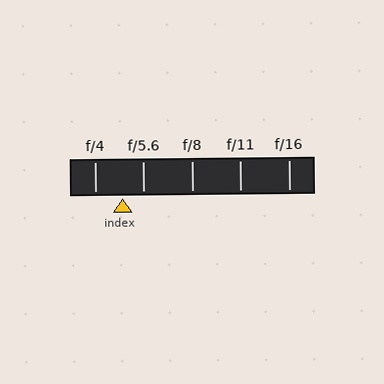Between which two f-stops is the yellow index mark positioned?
The index mark is between f/4 and f/5.6.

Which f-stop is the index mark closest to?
The index mark is closest to f/5.6.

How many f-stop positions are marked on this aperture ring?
There are 5 f-stop positions marked.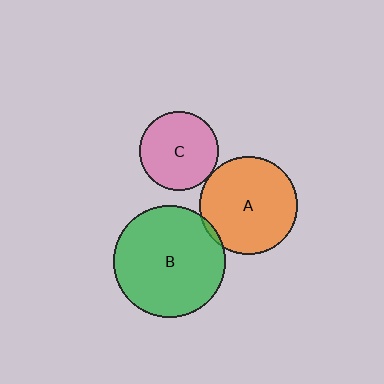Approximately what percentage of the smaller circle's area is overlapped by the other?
Approximately 5%.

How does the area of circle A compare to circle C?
Approximately 1.6 times.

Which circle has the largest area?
Circle B (green).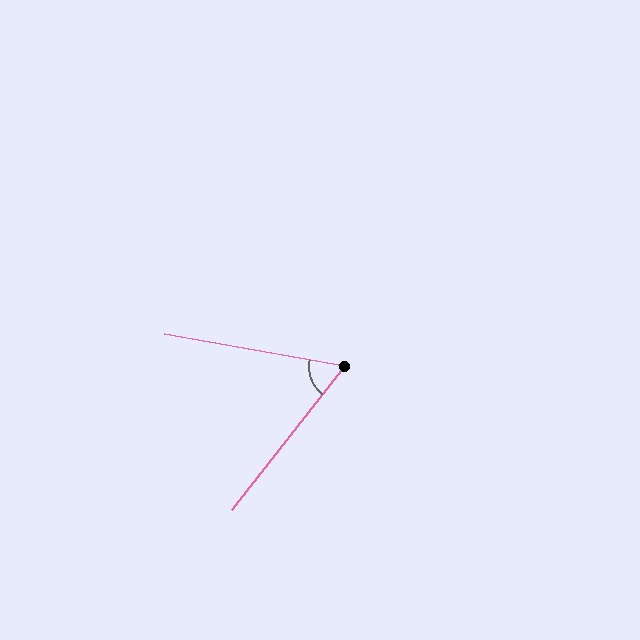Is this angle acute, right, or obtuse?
It is acute.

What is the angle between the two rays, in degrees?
Approximately 62 degrees.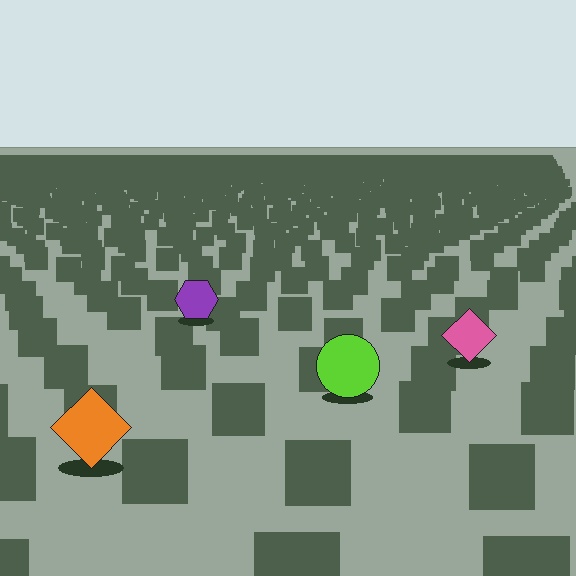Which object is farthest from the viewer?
The purple hexagon is farthest from the viewer. It appears smaller and the ground texture around it is denser.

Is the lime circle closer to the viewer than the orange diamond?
No. The orange diamond is closer — you can tell from the texture gradient: the ground texture is coarser near it.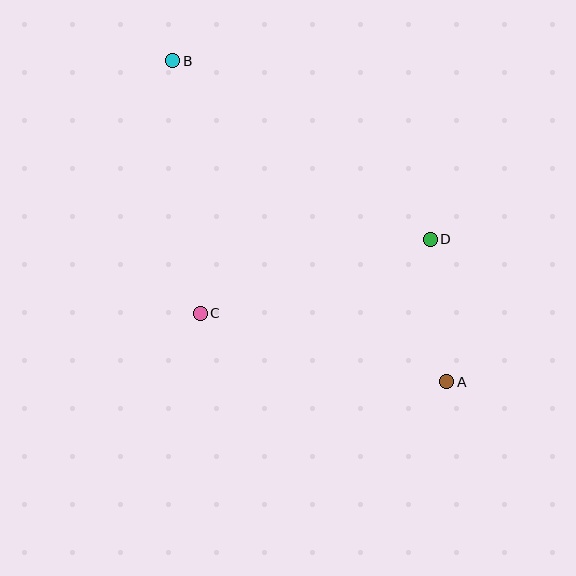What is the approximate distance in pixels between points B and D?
The distance between B and D is approximately 313 pixels.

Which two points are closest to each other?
Points A and D are closest to each other.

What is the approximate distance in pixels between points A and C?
The distance between A and C is approximately 256 pixels.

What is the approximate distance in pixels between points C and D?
The distance between C and D is approximately 241 pixels.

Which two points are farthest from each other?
Points A and B are farthest from each other.